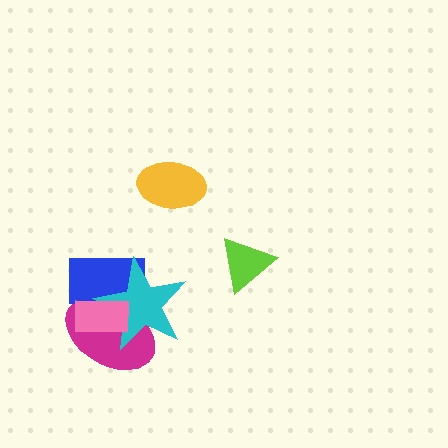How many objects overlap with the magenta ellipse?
3 objects overlap with the magenta ellipse.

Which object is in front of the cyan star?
The pink rectangle is in front of the cyan star.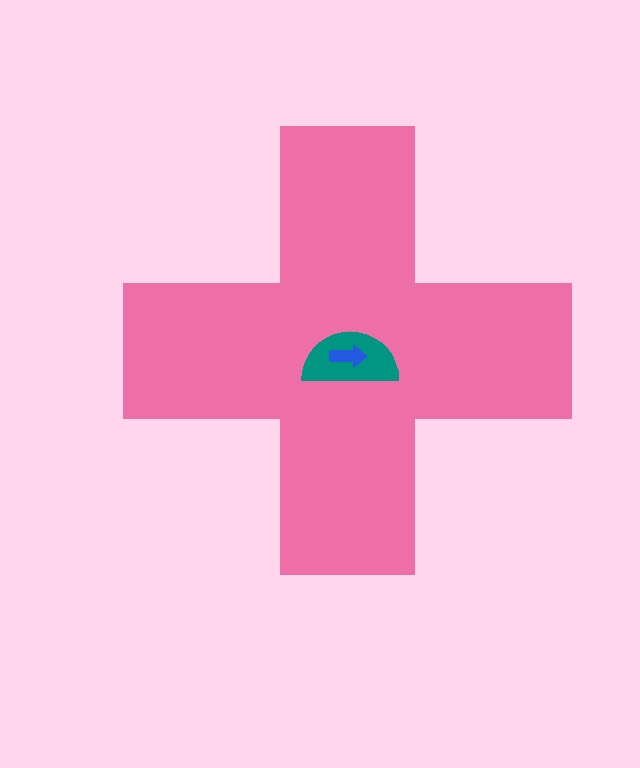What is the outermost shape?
The pink cross.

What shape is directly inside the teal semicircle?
The blue arrow.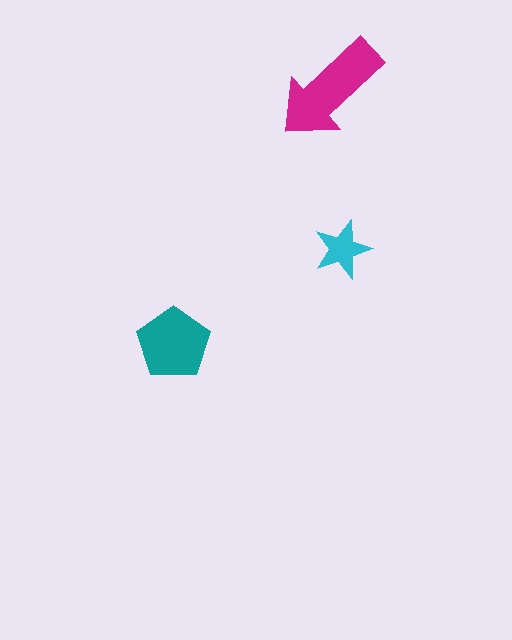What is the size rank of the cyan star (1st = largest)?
3rd.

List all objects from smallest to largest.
The cyan star, the teal pentagon, the magenta arrow.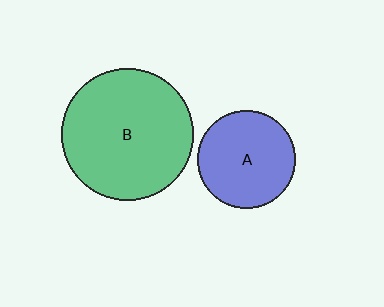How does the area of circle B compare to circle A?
Approximately 1.8 times.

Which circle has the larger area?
Circle B (green).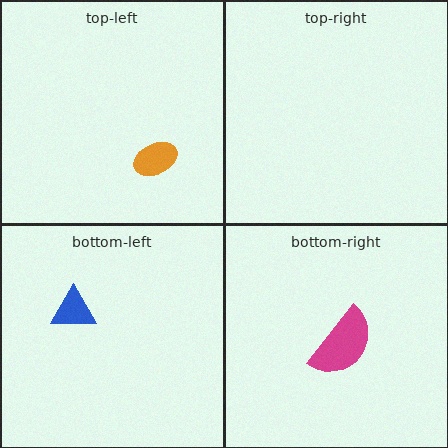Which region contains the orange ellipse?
The top-left region.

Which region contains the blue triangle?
The bottom-left region.